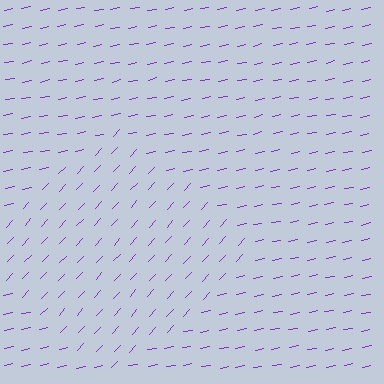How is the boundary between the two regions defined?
The boundary is defined purely by a change in line orientation (approximately 36 degrees difference). All lines are the same color and thickness.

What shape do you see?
I see a diamond.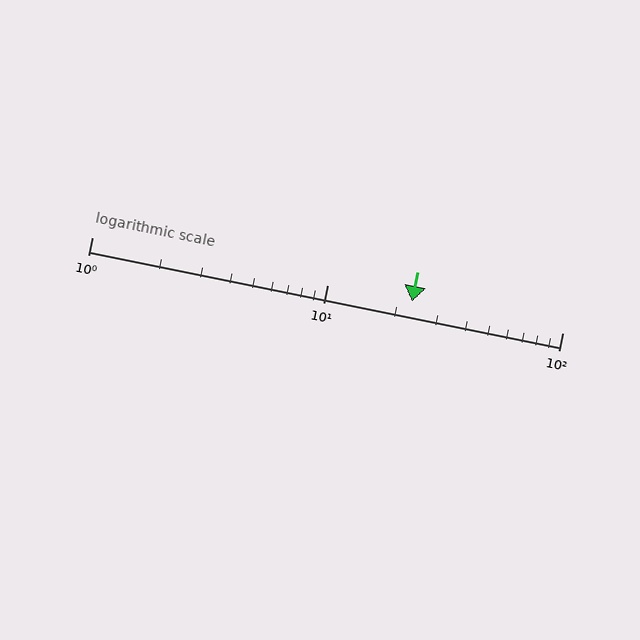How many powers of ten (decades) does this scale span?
The scale spans 2 decades, from 1 to 100.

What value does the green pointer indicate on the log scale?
The pointer indicates approximately 23.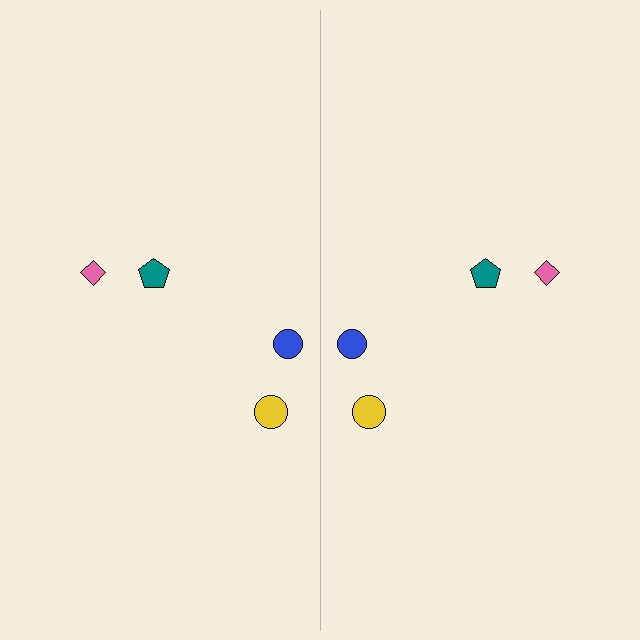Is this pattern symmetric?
Yes, this pattern has bilateral (reflection) symmetry.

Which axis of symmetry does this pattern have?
The pattern has a vertical axis of symmetry running through the center of the image.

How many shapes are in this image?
There are 8 shapes in this image.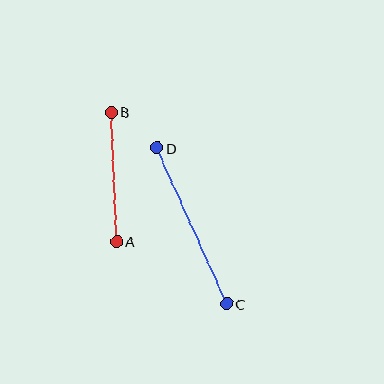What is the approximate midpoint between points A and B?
The midpoint is at approximately (114, 177) pixels.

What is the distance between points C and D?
The distance is approximately 171 pixels.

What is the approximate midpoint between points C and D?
The midpoint is at approximately (192, 226) pixels.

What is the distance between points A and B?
The distance is approximately 130 pixels.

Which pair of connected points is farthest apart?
Points C and D are farthest apart.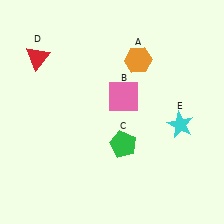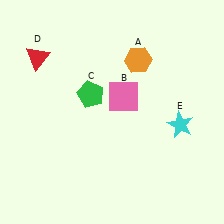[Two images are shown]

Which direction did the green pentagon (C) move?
The green pentagon (C) moved up.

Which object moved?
The green pentagon (C) moved up.